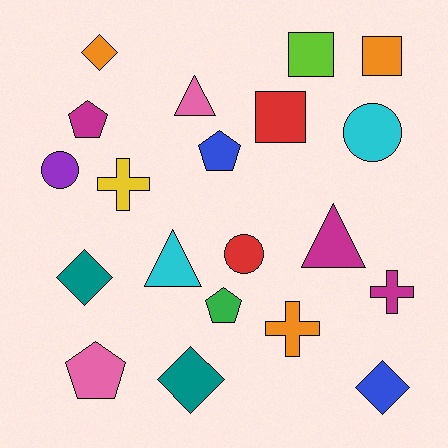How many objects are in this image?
There are 20 objects.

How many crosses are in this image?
There are 3 crosses.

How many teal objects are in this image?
There are 2 teal objects.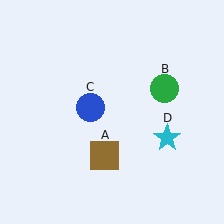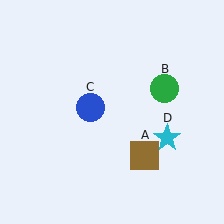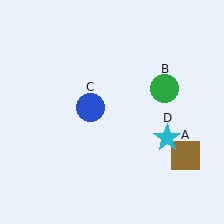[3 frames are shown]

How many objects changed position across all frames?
1 object changed position: brown square (object A).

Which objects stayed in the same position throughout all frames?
Green circle (object B) and blue circle (object C) and cyan star (object D) remained stationary.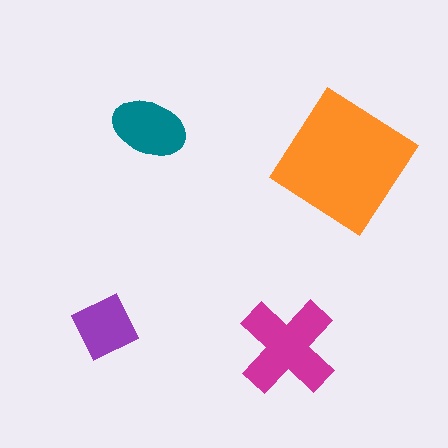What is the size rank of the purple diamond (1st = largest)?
4th.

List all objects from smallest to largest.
The purple diamond, the teal ellipse, the magenta cross, the orange diamond.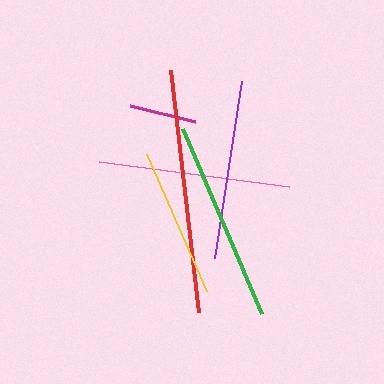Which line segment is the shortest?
The magenta line is the shortest at approximately 67 pixels.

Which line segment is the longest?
The red line is the longest at approximately 244 pixels.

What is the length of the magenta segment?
The magenta segment is approximately 67 pixels long.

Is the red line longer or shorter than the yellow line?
The red line is longer than the yellow line.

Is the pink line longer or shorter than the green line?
The green line is longer than the pink line.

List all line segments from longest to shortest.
From longest to shortest: red, green, pink, purple, yellow, magenta.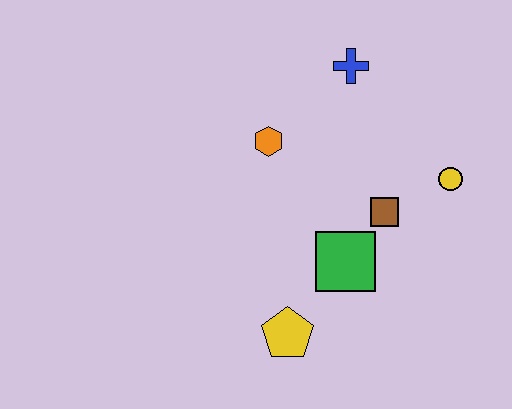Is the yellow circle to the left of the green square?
No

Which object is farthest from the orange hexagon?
The yellow pentagon is farthest from the orange hexagon.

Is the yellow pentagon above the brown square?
No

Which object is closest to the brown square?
The green square is closest to the brown square.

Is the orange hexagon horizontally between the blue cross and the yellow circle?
No